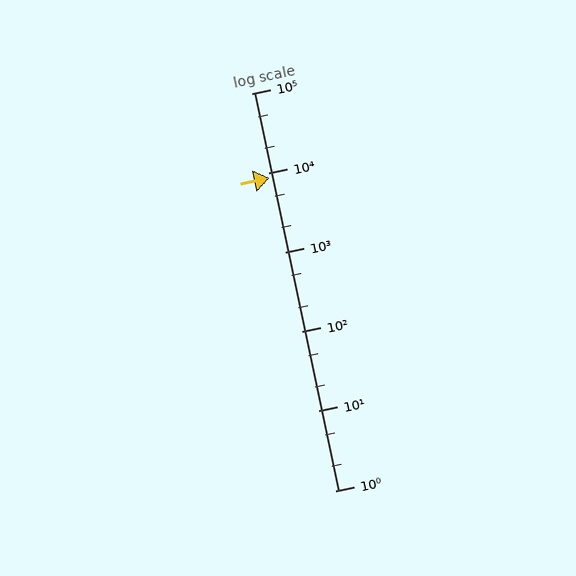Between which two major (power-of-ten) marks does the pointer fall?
The pointer is between 1000 and 10000.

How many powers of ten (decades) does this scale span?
The scale spans 5 decades, from 1 to 100000.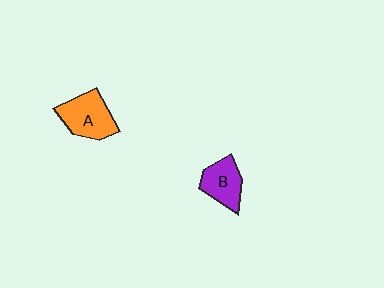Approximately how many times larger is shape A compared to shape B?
Approximately 1.3 times.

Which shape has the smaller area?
Shape B (purple).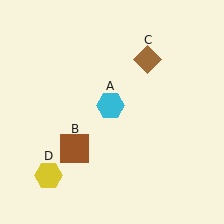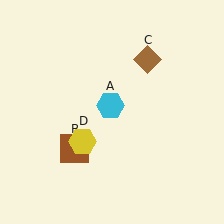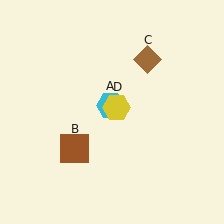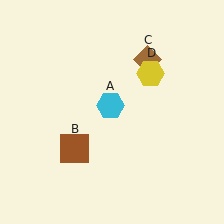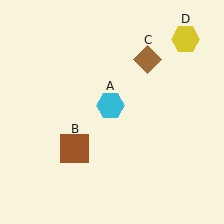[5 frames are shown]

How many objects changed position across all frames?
1 object changed position: yellow hexagon (object D).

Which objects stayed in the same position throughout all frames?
Cyan hexagon (object A) and brown square (object B) and brown diamond (object C) remained stationary.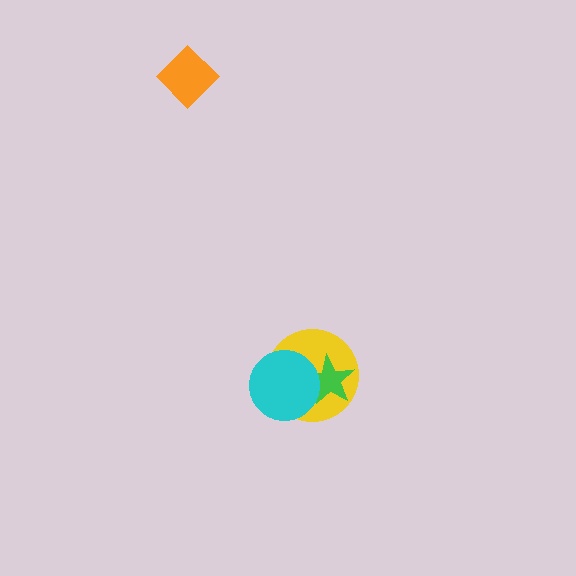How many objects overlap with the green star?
2 objects overlap with the green star.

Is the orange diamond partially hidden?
No, no other shape covers it.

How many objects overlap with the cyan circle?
2 objects overlap with the cyan circle.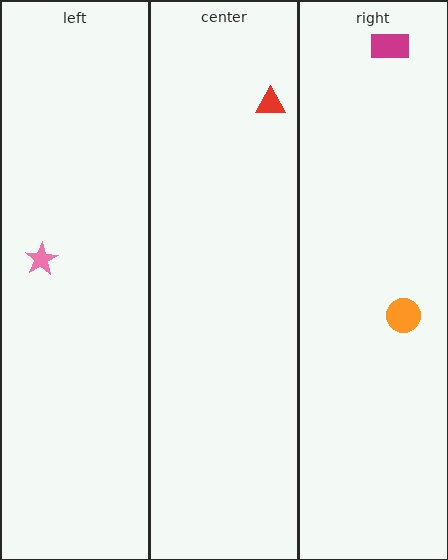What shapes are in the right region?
The orange circle, the magenta rectangle.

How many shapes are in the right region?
2.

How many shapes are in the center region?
1.